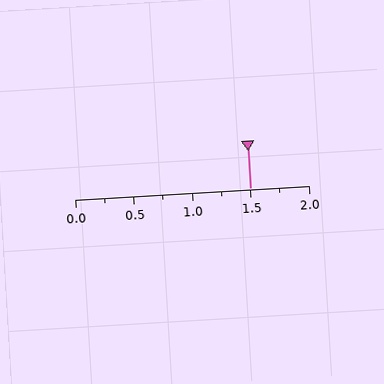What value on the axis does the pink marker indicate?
The marker indicates approximately 1.5.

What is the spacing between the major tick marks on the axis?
The major ticks are spaced 0.5 apart.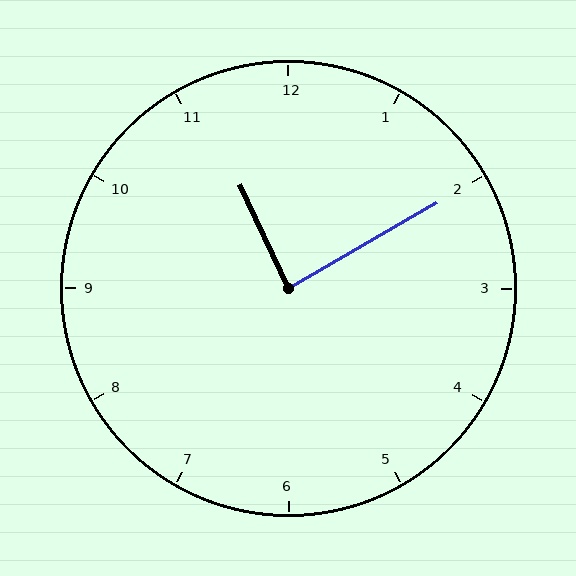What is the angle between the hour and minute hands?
Approximately 85 degrees.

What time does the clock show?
11:10.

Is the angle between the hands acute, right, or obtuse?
It is right.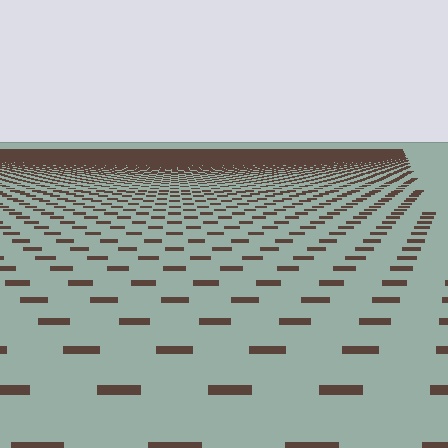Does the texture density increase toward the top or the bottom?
Density increases toward the top.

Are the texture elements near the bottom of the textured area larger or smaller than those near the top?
Larger. Near the bottom, elements are closer to the viewer and appear at a bigger on-screen size.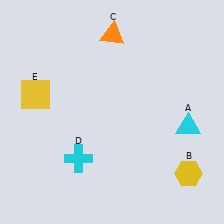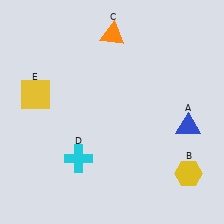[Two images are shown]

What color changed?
The triangle (A) changed from cyan in Image 1 to blue in Image 2.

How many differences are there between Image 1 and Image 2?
There is 1 difference between the two images.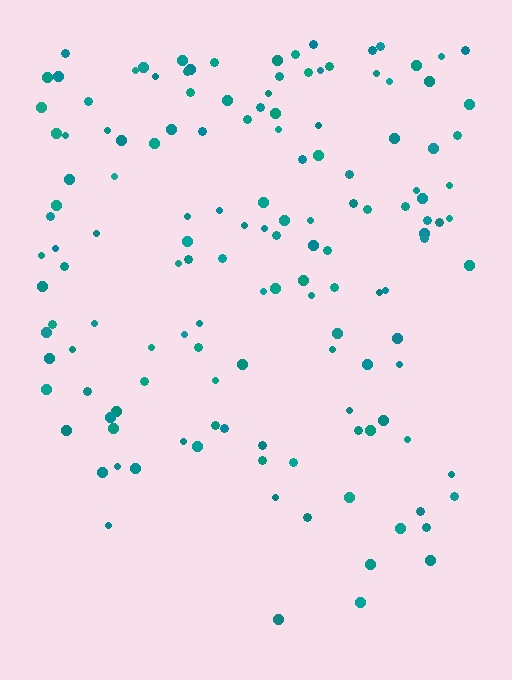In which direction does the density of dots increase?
From bottom to top, with the top side densest.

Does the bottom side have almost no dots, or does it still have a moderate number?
Still a moderate number, just noticeably fewer than the top.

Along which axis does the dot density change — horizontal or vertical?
Vertical.